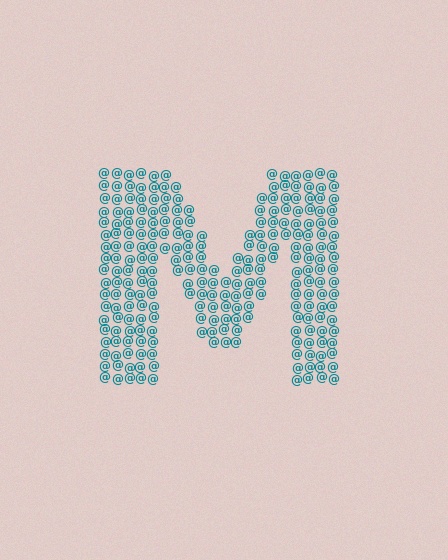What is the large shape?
The large shape is the letter M.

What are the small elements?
The small elements are at signs.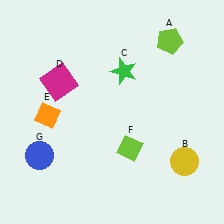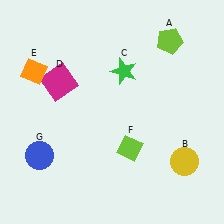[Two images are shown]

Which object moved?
The orange diamond (E) moved up.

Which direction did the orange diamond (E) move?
The orange diamond (E) moved up.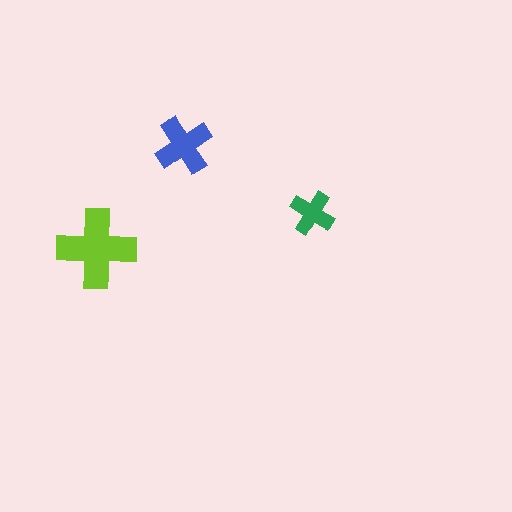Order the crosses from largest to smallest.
the lime one, the blue one, the green one.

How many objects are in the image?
There are 3 objects in the image.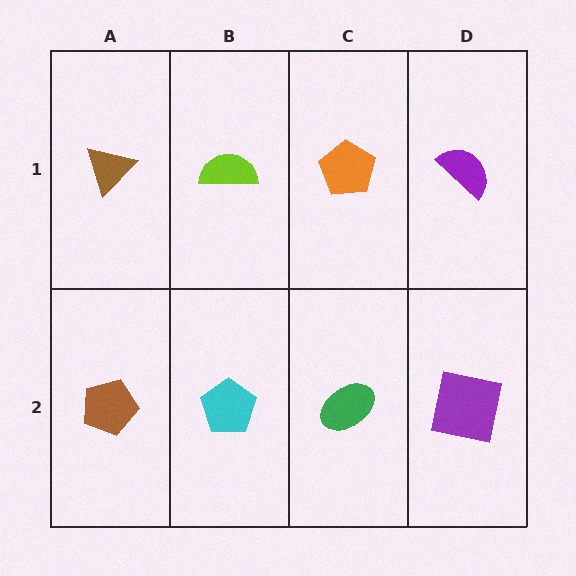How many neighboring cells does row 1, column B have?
3.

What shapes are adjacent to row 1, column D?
A purple square (row 2, column D), an orange pentagon (row 1, column C).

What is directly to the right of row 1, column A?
A lime semicircle.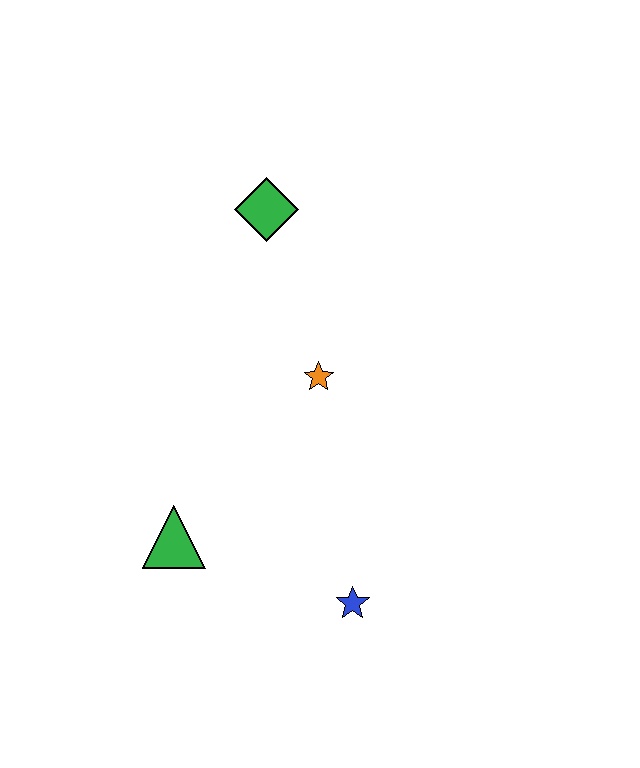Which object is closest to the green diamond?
The orange star is closest to the green diamond.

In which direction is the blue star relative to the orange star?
The blue star is below the orange star.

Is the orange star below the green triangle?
No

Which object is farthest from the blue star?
The green diamond is farthest from the blue star.